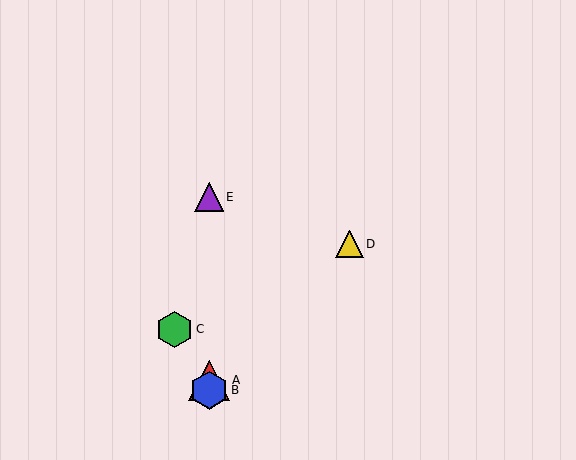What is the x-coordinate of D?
Object D is at x≈349.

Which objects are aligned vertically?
Objects A, B, E are aligned vertically.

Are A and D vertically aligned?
No, A is at x≈209 and D is at x≈349.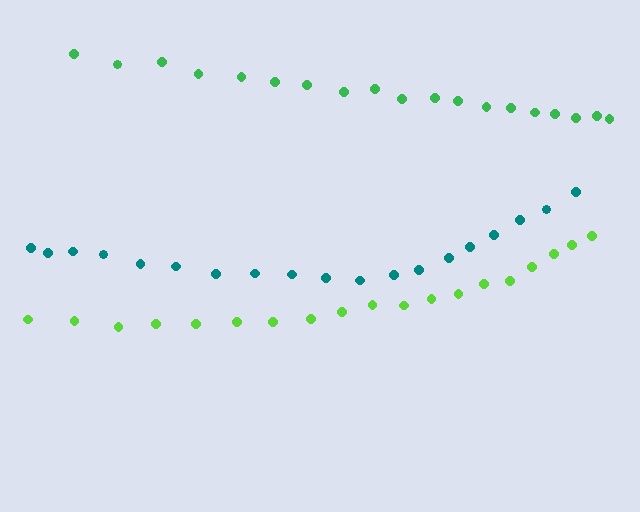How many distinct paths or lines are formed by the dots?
There are 3 distinct paths.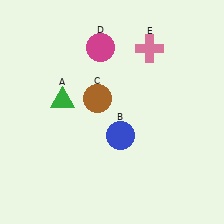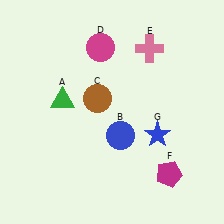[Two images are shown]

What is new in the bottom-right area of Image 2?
A blue star (G) was added in the bottom-right area of Image 2.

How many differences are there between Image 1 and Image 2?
There are 2 differences between the two images.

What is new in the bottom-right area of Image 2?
A magenta pentagon (F) was added in the bottom-right area of Image 2.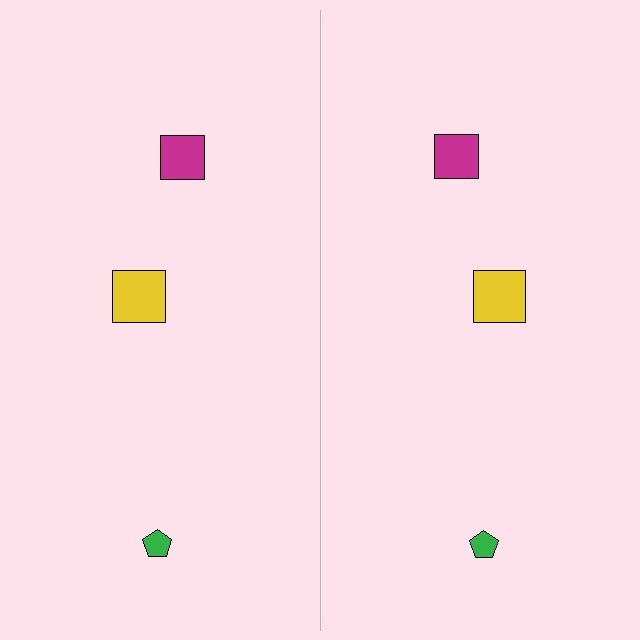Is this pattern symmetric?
Yes, this pattern has bilateral (reflection) symmetry.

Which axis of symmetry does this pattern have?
The pattern has a vertical axis of symmetry running through the center of the image.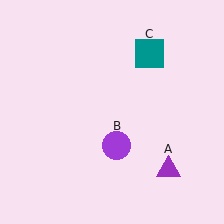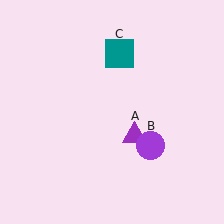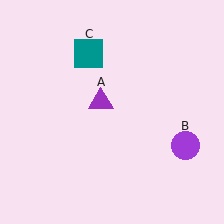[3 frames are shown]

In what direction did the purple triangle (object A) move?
The purple triangle (object A) moved up and to the left.